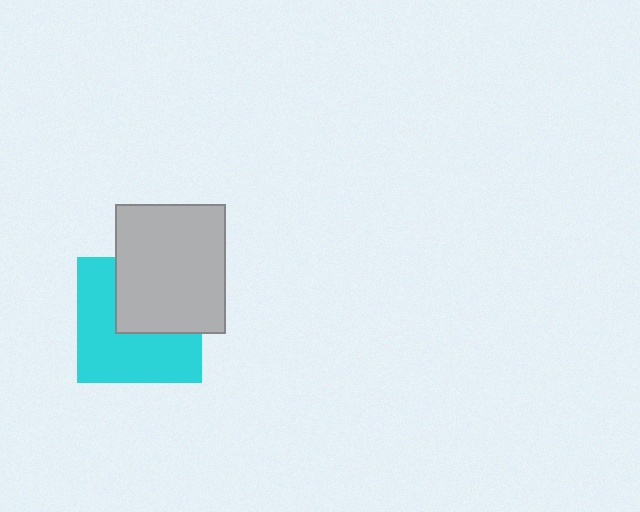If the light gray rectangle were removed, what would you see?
You would see the complete cyan square.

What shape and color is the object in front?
The object in front is a light gray rectangle.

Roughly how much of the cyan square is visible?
About half of it is visible (roughly 58%).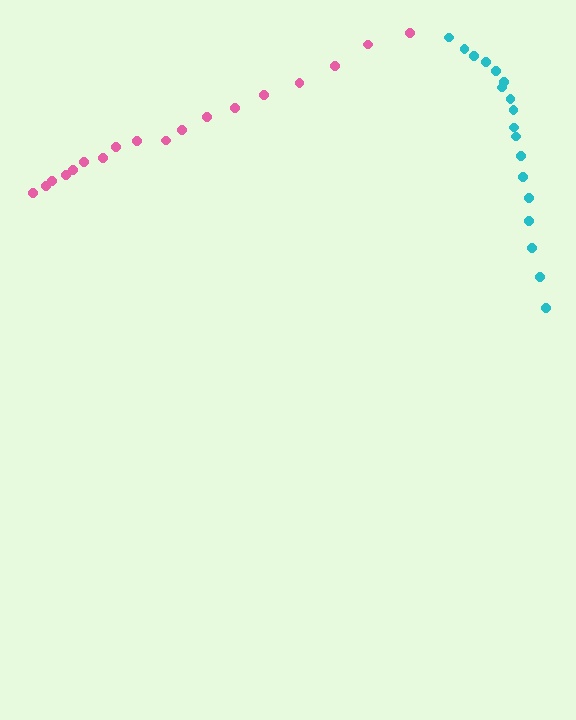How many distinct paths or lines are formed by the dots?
There are 2 distinct paths.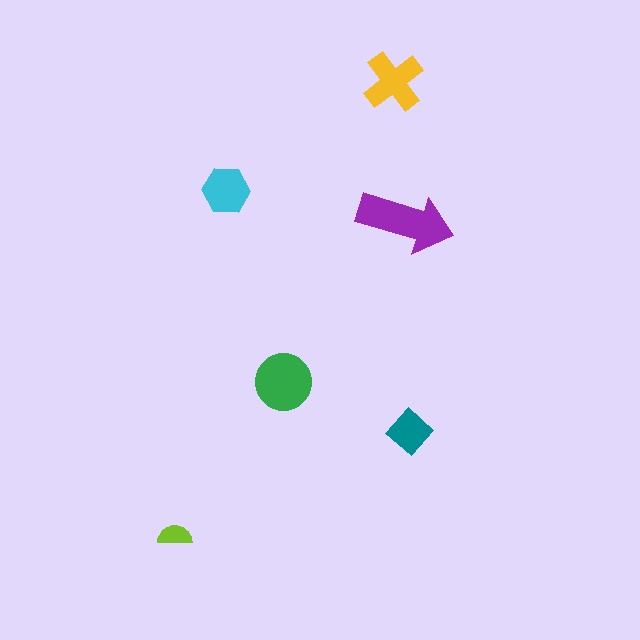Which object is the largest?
The purple arrow.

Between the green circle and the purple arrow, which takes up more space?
The purple arrow.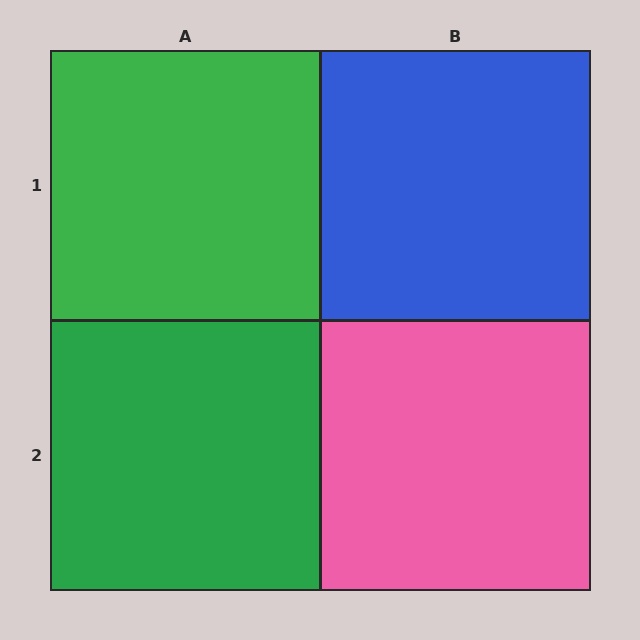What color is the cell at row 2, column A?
Green.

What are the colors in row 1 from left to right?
Green, blue.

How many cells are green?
2 cells are green.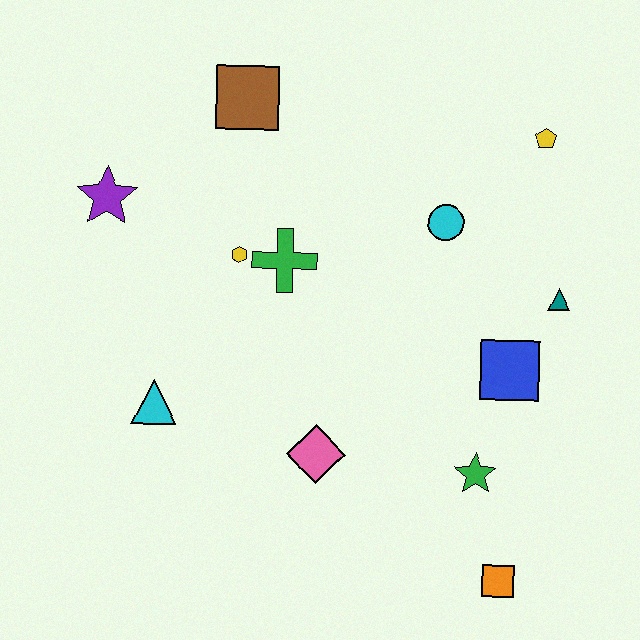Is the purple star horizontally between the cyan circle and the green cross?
No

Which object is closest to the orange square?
The green star is closest to the orange square.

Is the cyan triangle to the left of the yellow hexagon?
Yes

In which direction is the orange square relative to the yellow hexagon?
The orange square is below the yellow hexagon.